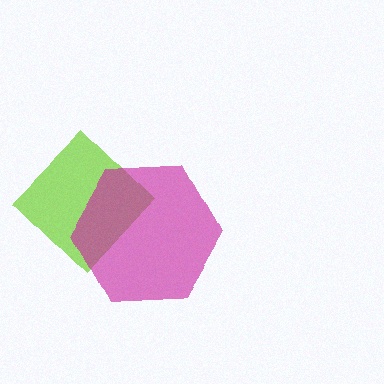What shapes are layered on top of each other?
The layered shapes are: a lime diamond, a magenta hexagon.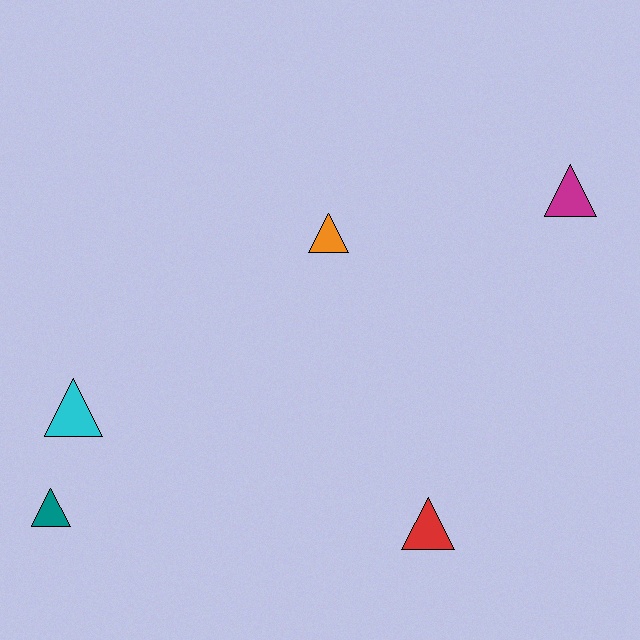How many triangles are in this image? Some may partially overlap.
There are 5 triangles.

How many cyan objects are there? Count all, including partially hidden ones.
There is 1 cyan object.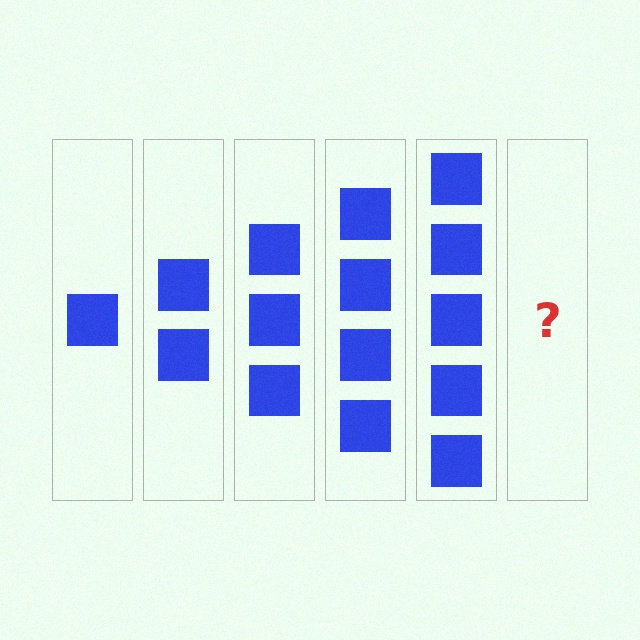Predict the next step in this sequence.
The next step is 6 squares.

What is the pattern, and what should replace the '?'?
The pattern is that each step adds one more square. The '?' should be 6 squares.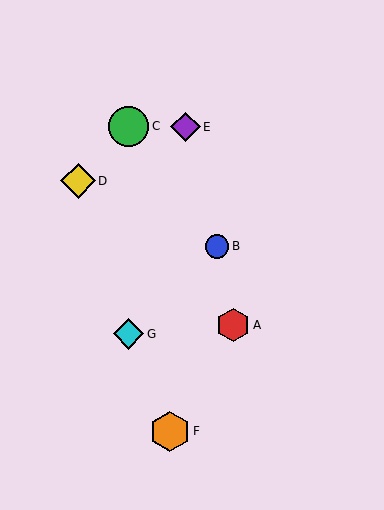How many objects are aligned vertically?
2 objects (C, G) are aligned vertically.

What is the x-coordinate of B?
Object B is at x≈217.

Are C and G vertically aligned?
Yes, both are at x≈128.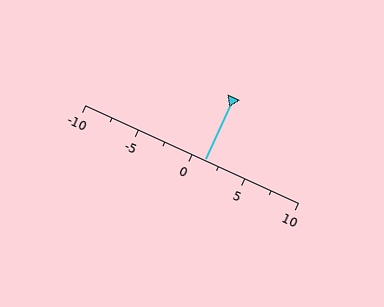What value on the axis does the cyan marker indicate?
The marker indicates approximately 1.2.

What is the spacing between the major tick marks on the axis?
The major ticks are spaced 5 apart.